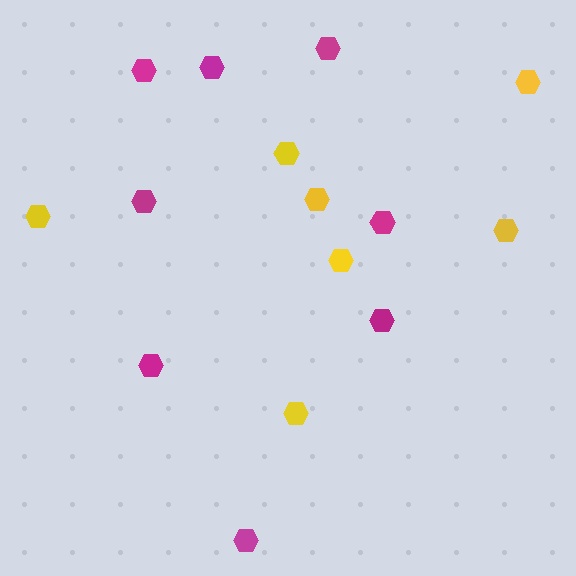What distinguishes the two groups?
There are 2 groups: one group of yellow hexagons (7) and one group of magenta hexagons (8).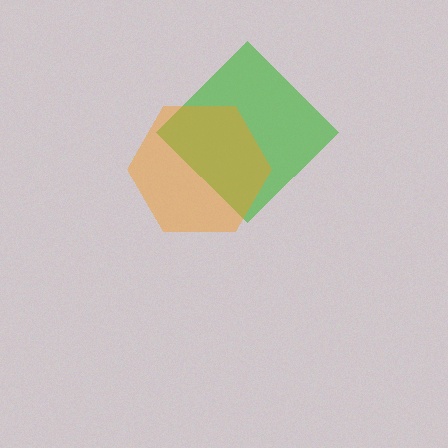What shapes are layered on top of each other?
The layered shapes are: a green diamond, an orange hexagon.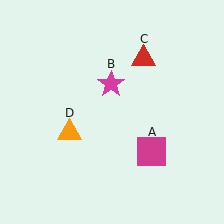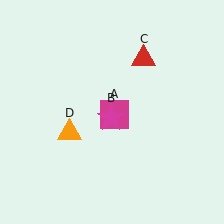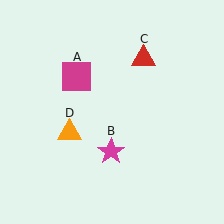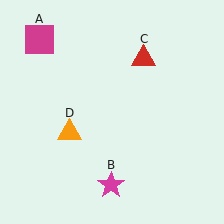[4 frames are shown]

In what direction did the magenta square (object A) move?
The magenta square (object A) moved up and to the left.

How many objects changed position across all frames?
2 objects changed position: magenta square (object A), magenta star (object B).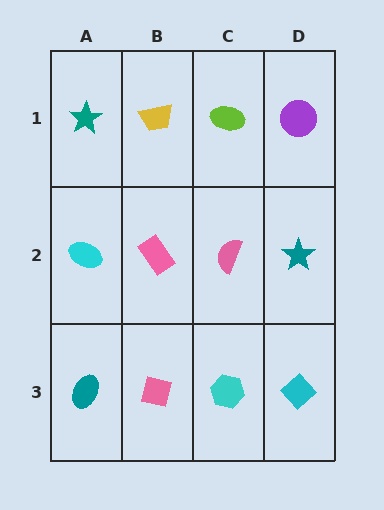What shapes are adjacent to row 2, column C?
A lime ellipse (row 1, column C), a cyan hexagon (row 3, column C), a pink rectangle (row 2, column B), a teal star (row 2, column D).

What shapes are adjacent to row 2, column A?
A teal star (row 1, column A), a teal ellipse (row 3, column A), a pink rectangle (row 2, column B).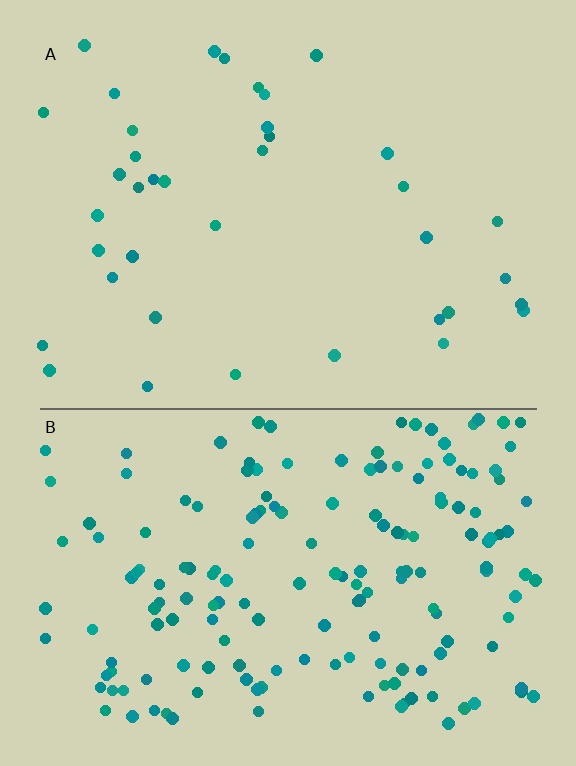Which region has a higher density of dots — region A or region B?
B (the bottom).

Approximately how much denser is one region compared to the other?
Approximately 4.6× — region B over region A.